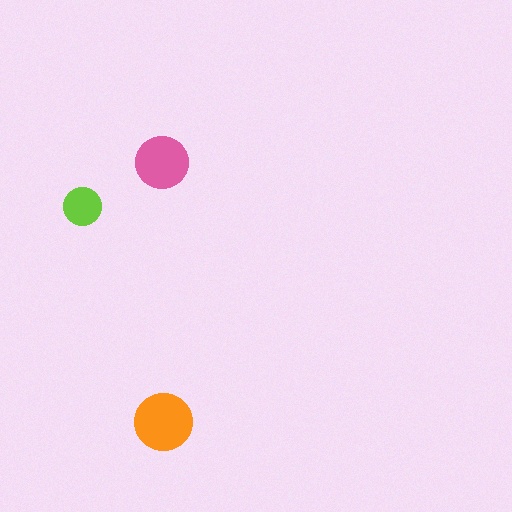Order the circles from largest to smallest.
the orange one, the pink one, the lime one.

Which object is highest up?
The pink circle is topmost.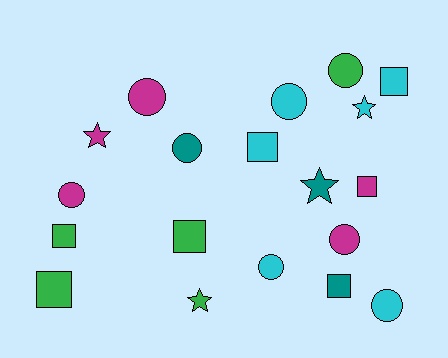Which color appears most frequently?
Cyan, with 6 objects.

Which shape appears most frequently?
Circle, with 8 objects.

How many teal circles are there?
There is 1 teal circle.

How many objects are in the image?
There are 19 objects.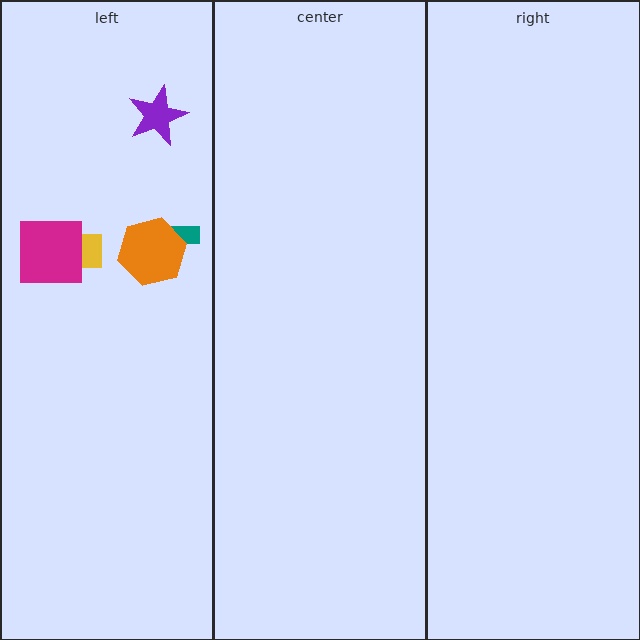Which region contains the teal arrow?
The left region.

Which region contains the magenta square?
The left region.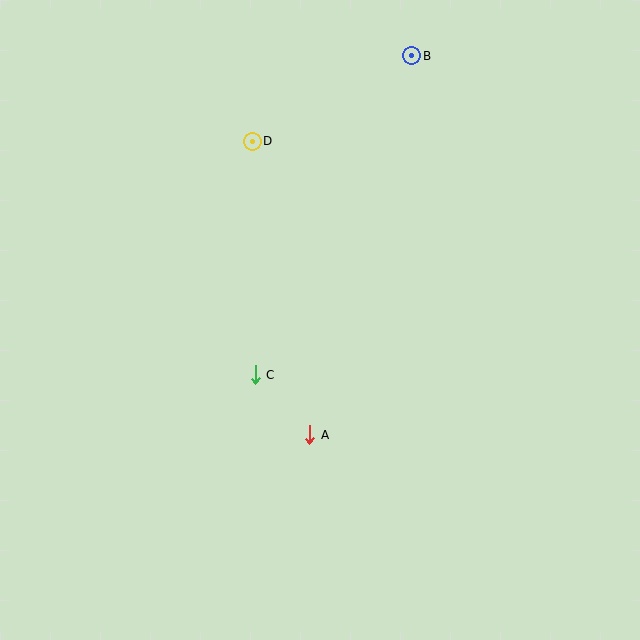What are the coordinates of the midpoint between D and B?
The midpoint between D and B is at (332, 99).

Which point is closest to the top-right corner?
Point B is closest to the top-right corner.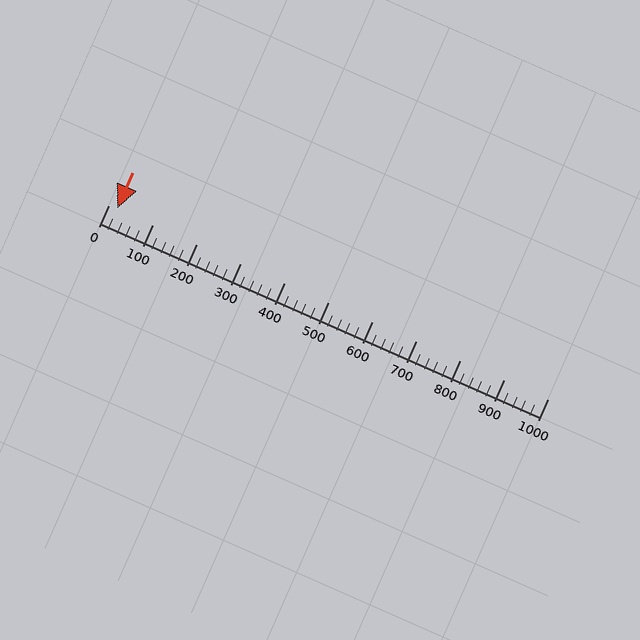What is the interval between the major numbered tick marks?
The major tick marks are spaced 100 units apart.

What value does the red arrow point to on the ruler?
The red arrow points to approximately 20.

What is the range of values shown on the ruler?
The ruler shows values from 0 to 1000.